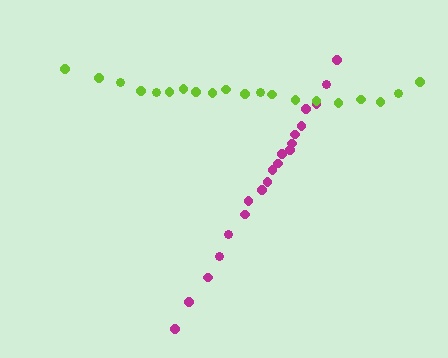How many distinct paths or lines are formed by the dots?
There are 2 distinct paths.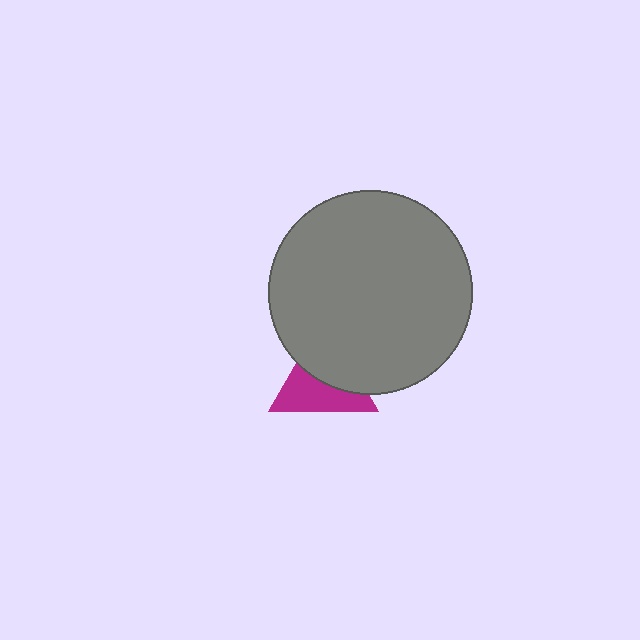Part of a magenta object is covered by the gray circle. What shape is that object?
It is a triangle.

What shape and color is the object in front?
The object in front is a gray circle.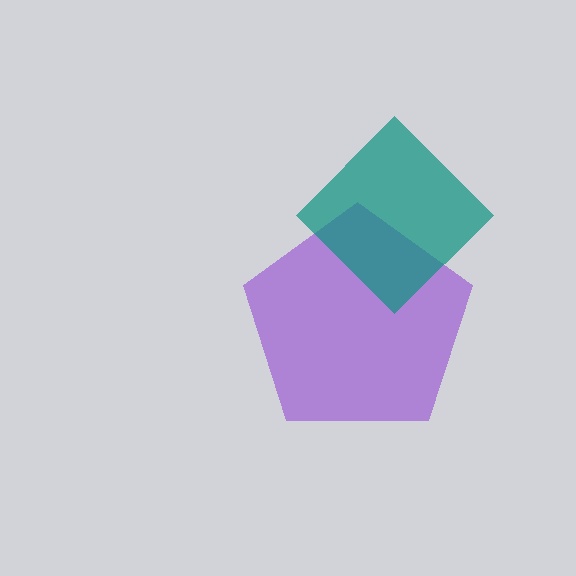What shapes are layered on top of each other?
The layered shapes are: a purple pentagon, a teal diamond.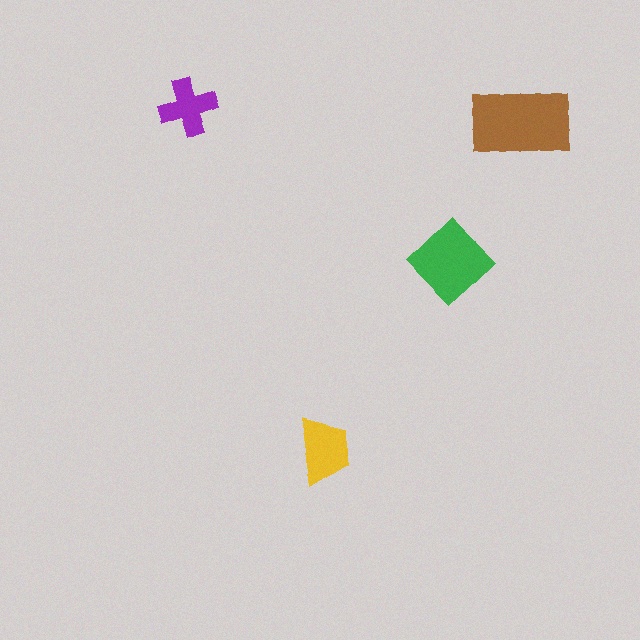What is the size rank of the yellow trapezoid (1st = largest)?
3rd.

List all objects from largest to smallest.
The brown rectangle, the green diamond, the yellow trapezoid, the purple cross.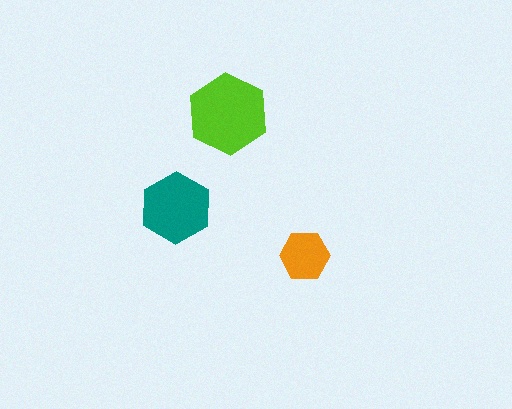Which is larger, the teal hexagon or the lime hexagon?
The lime one.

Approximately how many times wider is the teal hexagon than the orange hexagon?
About 1.5 times wider.